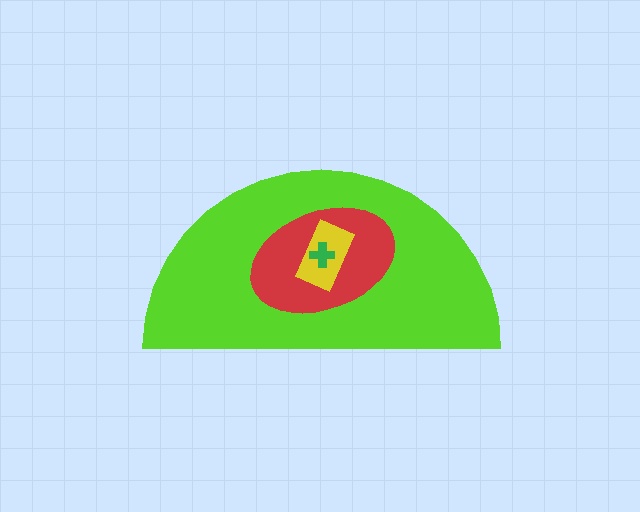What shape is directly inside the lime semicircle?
The red ellipse.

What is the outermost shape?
The lime semicircle.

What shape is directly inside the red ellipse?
The yellow rectangle.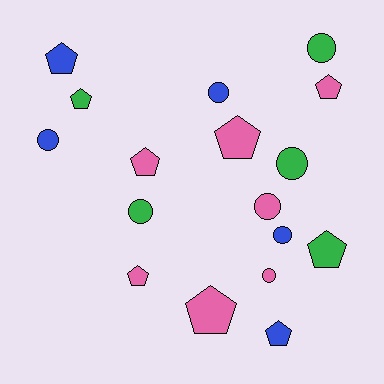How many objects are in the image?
There are 17 objects.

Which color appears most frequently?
Pink, with 7 objects.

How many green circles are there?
There are 3 green circles.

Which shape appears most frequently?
Pentagon, with 9 objects.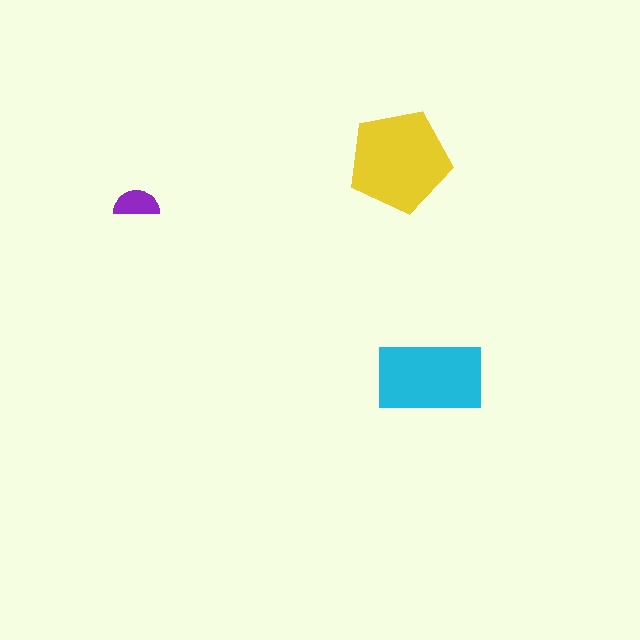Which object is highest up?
The yellow pentagon is topmost.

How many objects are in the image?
There are 3 objects in the image.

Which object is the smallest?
The purple semicircle.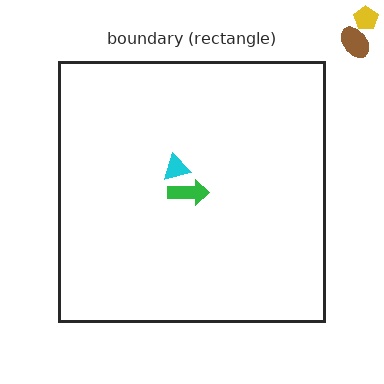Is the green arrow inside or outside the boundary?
Inside.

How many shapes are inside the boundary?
2 inside, 2 outside.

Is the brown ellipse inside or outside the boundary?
Outside.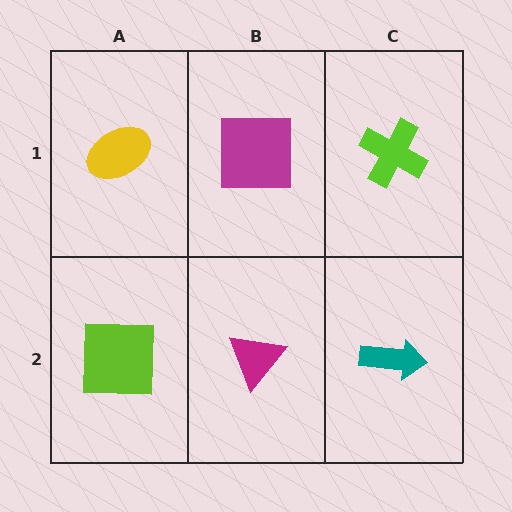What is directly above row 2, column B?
A magenta square.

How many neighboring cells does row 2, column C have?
2.